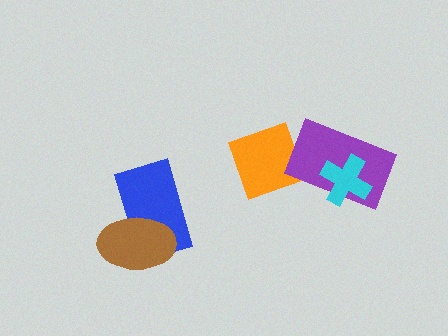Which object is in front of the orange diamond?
The purple rectangle is in front of the orange diamond.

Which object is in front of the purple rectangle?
The cyan cross is in front of the purple rectangle.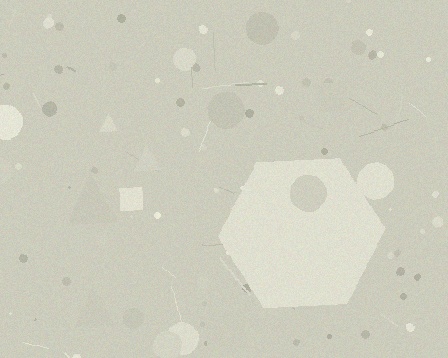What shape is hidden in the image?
A hexagon is hidden in the image.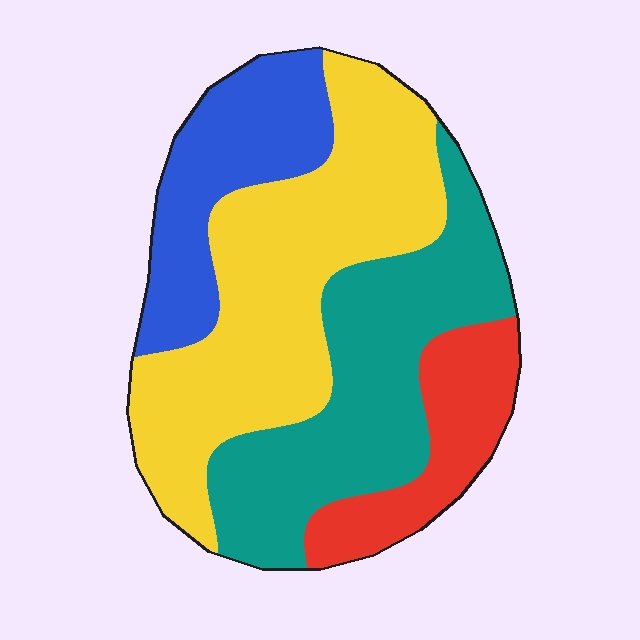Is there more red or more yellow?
Yellow.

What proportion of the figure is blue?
Blue covers about 20% of the figure.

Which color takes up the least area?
Red, at roughly 15%.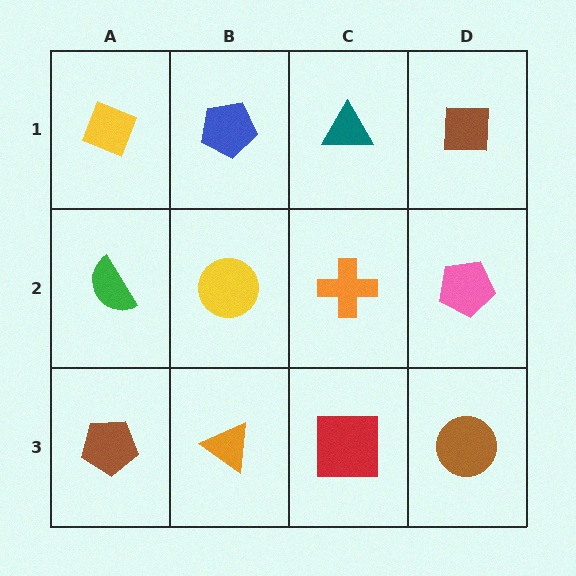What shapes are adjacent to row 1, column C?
An orange cross (row 2, column C), a blue pentagon (row 1, column B), a brown square (row 1, column D).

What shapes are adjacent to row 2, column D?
A brown square (row 1, column D), a brown circle (row 3, column D), an orange cross (row 2, column C).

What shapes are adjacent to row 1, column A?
A green semicircle (row 2, column A), a blue pentagon (row 1, column B).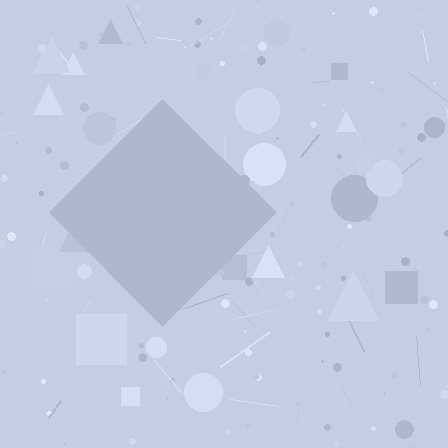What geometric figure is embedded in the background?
A diamond is embedded in the background.